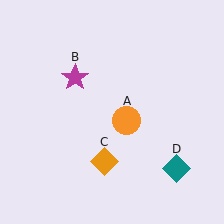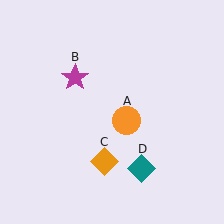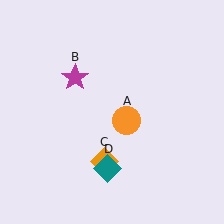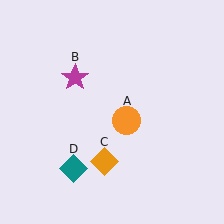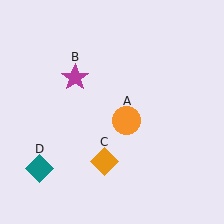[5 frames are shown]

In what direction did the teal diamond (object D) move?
The teal diamond (object D) moved left.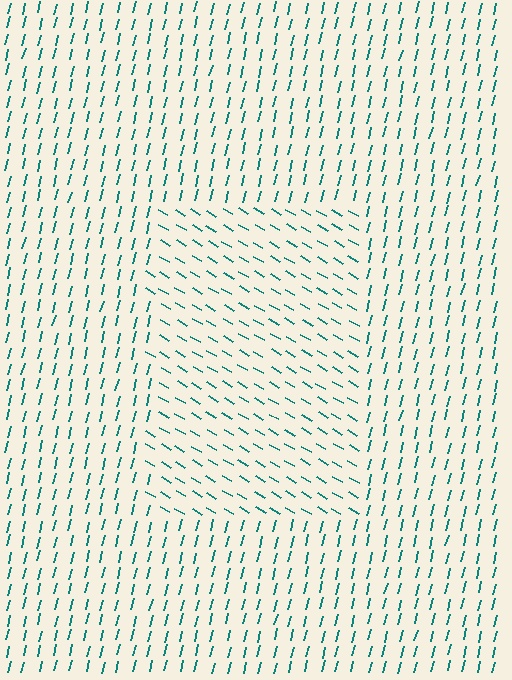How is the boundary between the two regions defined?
The boundary is defined purely by a change in line orientation (approximately 74 degrees difference). All lines are the same color and thickness.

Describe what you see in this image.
The image is filled with small teal line segments. A rectangle region in the image has lines oriented differently from the surrounding lines, creating a visible texture boundary.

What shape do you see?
I see a rectangle.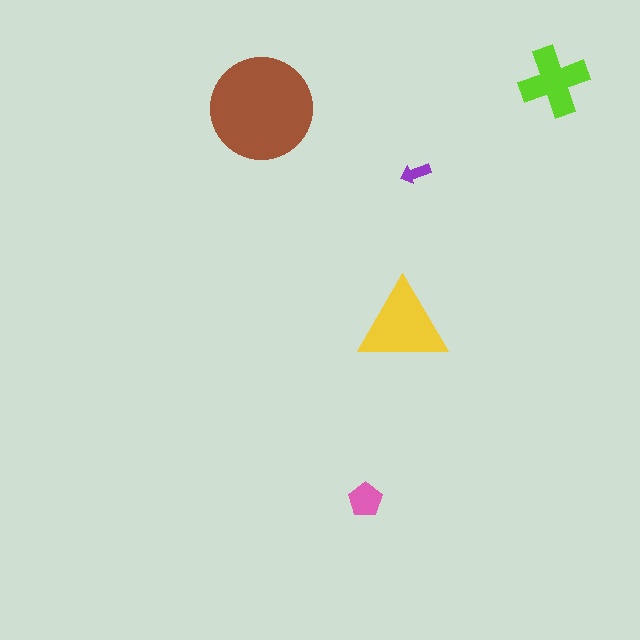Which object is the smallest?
The purple arrow.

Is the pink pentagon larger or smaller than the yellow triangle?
Smaller.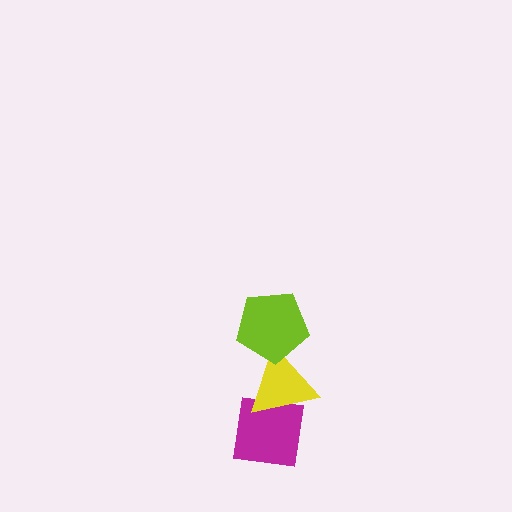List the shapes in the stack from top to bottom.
From top to bottom: the lime pentagon, the yellow triangle, the magenta square.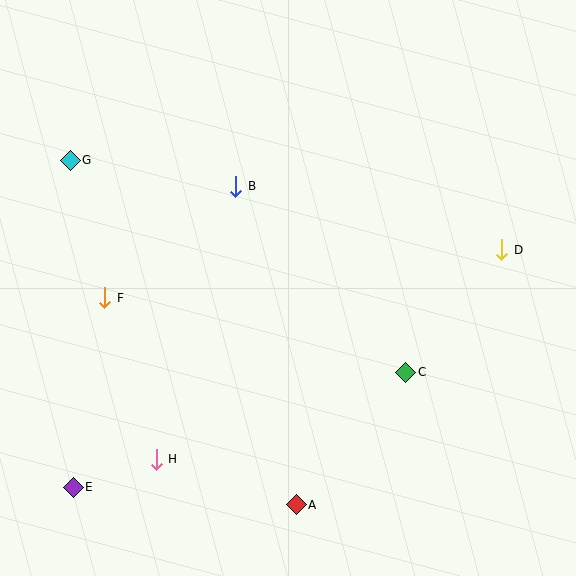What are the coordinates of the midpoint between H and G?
The midpoint between H and G is at (113, 310).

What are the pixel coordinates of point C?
Point C is at (406, 372).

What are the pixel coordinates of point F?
Point F is at (105, 298).